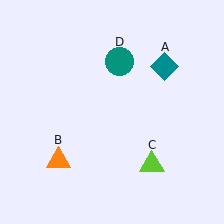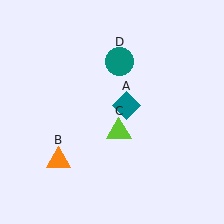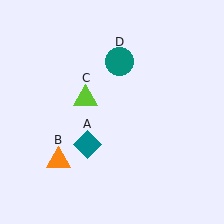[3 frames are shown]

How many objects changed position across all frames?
2 objects changed position: teal diamond (object A), lime triangle (object C).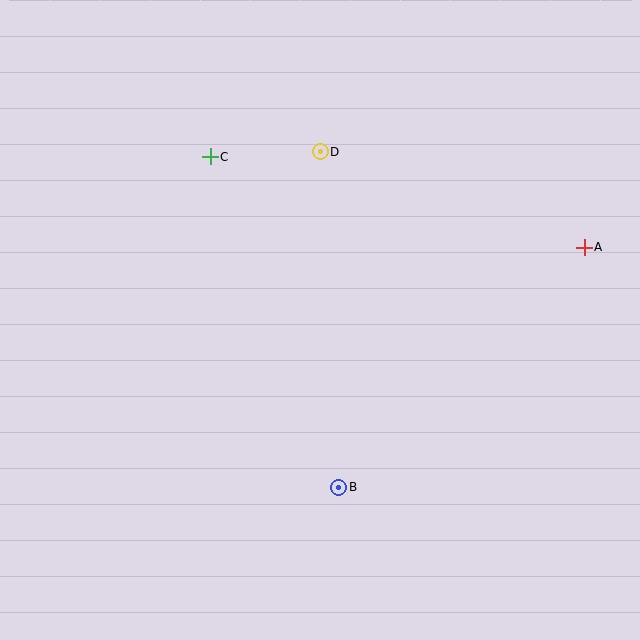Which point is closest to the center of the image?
Point D at (320, 152) is closest to the center.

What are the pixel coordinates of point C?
Point C is at (210, 157).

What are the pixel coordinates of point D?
Point D is at (320, 152).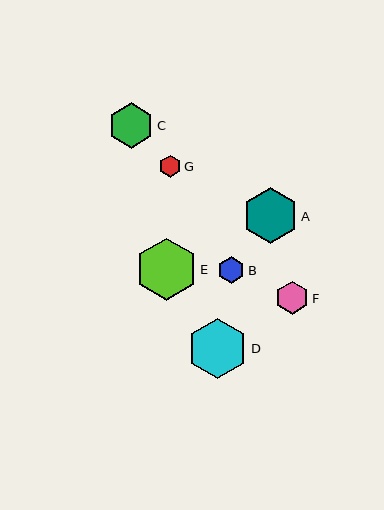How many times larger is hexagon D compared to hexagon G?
Hexagon D is approximately 2.7 times the size of hexagon G.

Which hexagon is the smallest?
Hexagon G is the smallest with a size of approximately 22 pixels.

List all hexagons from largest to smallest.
From largest to smallest: E, D, A, C, F, B, G.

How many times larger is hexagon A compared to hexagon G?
Hexagon A is approximately 2.5 times the size of hexagon G.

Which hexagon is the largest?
Hexagon E is the largest with a size of approximately 62 pixels.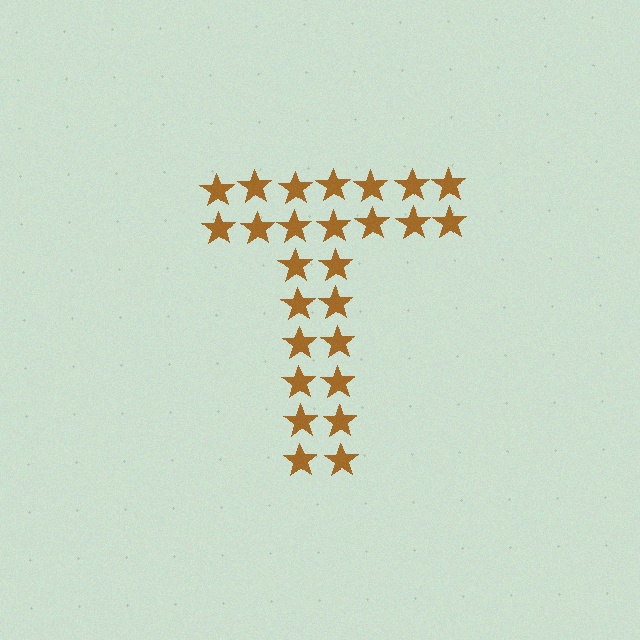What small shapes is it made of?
It is made of small stars.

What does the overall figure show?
The overall figure shows the letter T.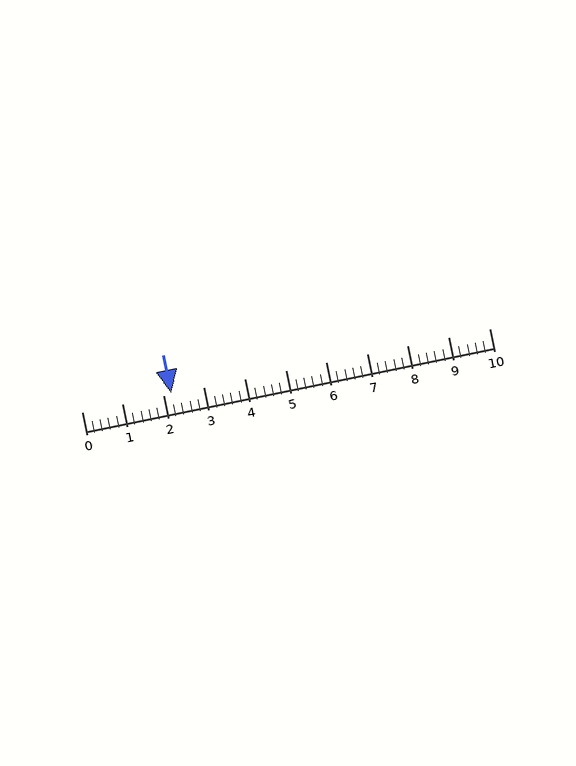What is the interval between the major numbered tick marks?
The major tick marks are spaced 1 units apart.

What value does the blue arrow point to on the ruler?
The blue arrow points to approximately 2.2.